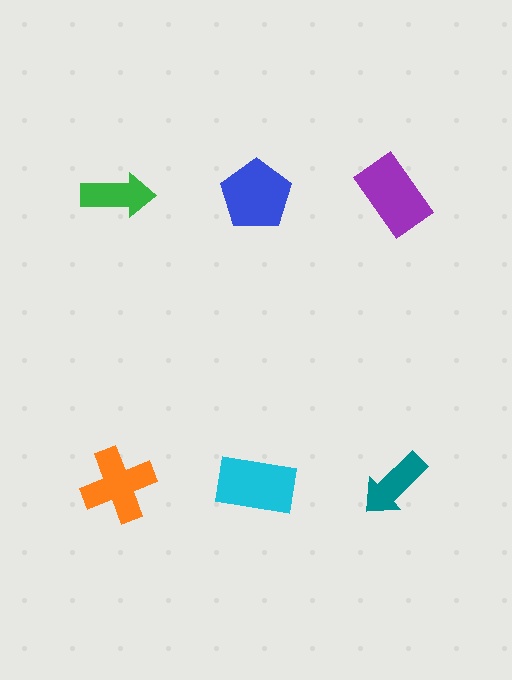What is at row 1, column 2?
A blue pentagon.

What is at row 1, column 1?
A green arrow.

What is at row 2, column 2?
A cyan rectangle.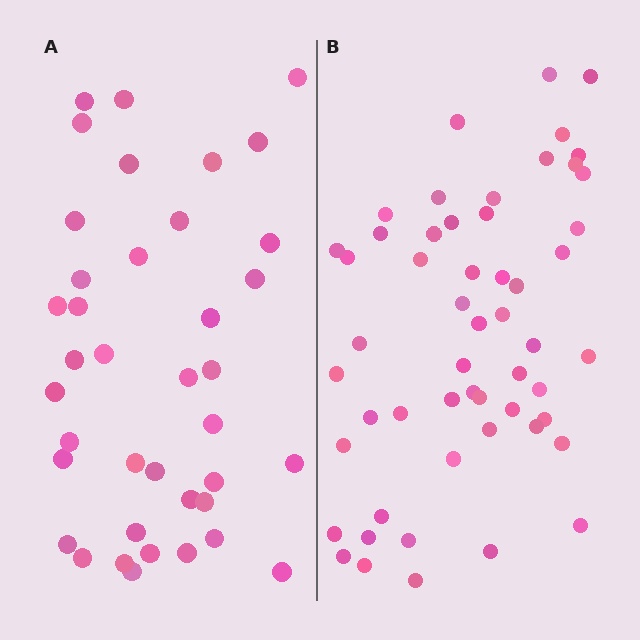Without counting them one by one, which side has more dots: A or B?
Region B (the right region) has more dots.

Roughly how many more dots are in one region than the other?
Region B has approximately 15 more dots than region A.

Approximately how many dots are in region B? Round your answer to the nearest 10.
About 50 dots. (The exact count is 54, which rounds to 50.)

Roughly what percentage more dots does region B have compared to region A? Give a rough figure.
About 40% more.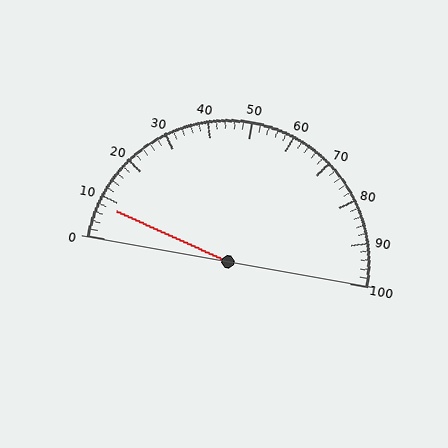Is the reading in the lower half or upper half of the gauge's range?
The reading is in the lower half of the range (0 to 100).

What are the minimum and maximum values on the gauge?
The gauge ranges from 0 to 100.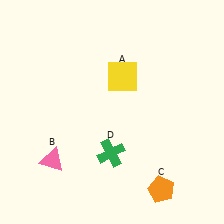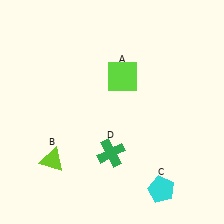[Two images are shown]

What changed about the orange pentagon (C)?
In Image 1, C is orange. In Image 2, it changed to cyan.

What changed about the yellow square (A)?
In Image 1, A is yellow. In Image 2, it changed to lime.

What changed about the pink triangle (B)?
In Image 1, B is pink. In Image 2, it changed to lime.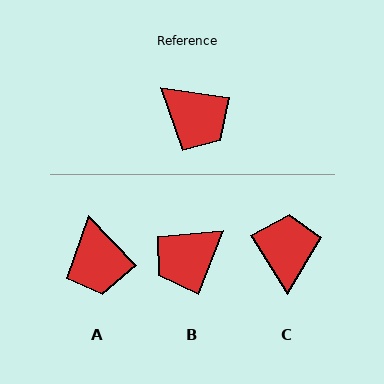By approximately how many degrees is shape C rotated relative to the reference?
Approximately 131 degrees counter-clockwise.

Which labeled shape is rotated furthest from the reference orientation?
C, about 131 degrees away.